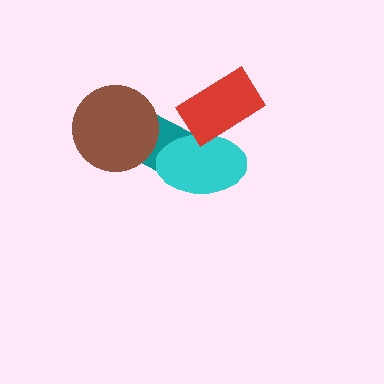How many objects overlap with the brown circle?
1 object overlaps with the brown circle.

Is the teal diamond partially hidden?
Yes, it is partially covered by another shape.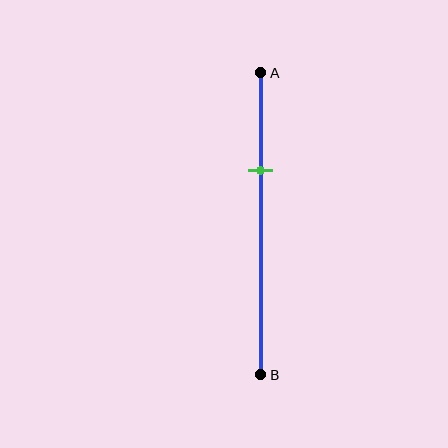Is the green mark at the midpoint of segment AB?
No, the mark is at about 30% from A, not at the 50% midpoint.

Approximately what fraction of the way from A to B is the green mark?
The green mark is approximately 30% of the way from A to B.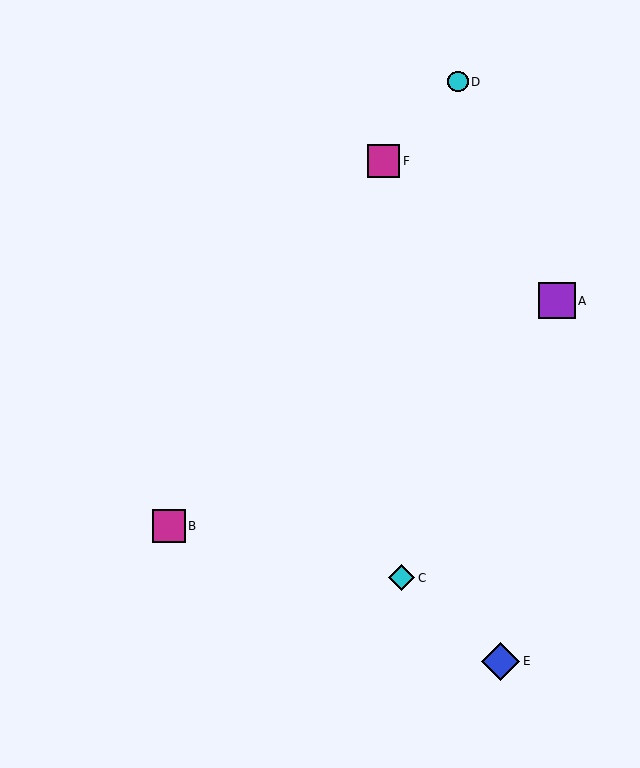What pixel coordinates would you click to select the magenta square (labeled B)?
Click at (169, 526) to select the magenta square B.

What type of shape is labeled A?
Shape A is a purple square.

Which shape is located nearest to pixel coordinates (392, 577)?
The cyan diamond (labeled C) at (402, 578) is nearest to that location.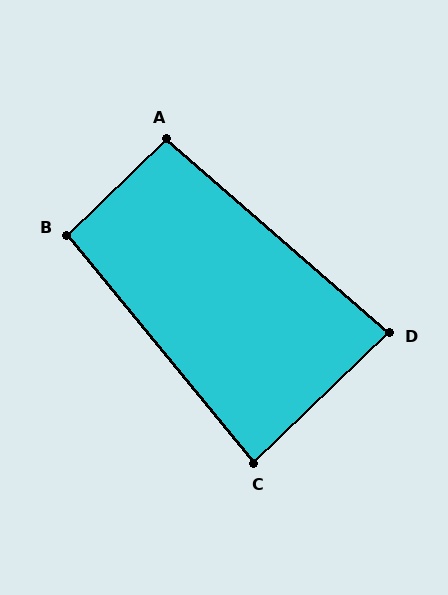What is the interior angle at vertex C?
Approximately 85 degrees (approximately right).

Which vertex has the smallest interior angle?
D, at approximately 85 degrees.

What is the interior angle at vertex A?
Approximately 95 degrees (approximately right).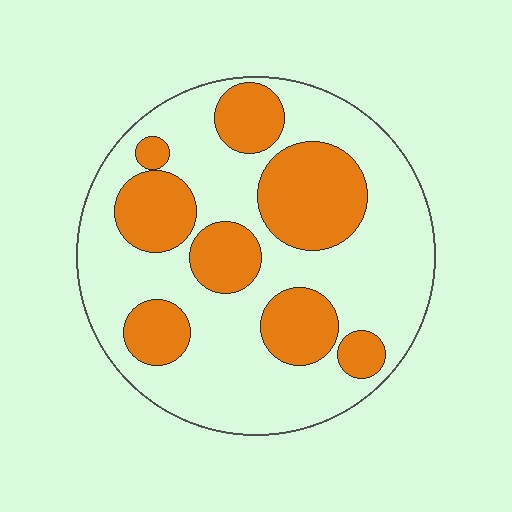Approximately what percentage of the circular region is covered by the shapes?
Approximately 35%.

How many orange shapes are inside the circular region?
8.